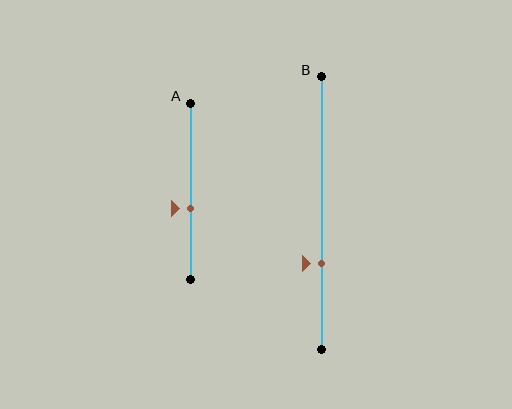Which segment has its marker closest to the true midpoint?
Segment A has its marker closest to the true midpoint.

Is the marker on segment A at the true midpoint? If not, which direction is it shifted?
No, the marker on segment A is shifted downward by about 9% of the segment length.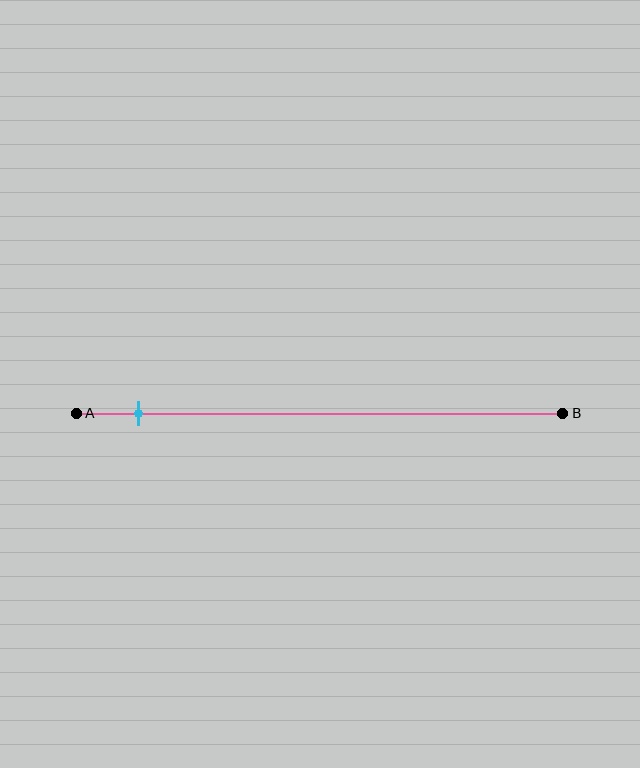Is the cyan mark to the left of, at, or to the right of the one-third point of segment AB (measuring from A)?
The cyan mark is to the left of the one-third point of segment AB.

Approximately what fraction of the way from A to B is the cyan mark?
The cyan mark is approximately 15% of the way from A to B.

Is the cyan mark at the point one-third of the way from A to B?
No, the mark is at about 15% from A, not at the 33% one-third point.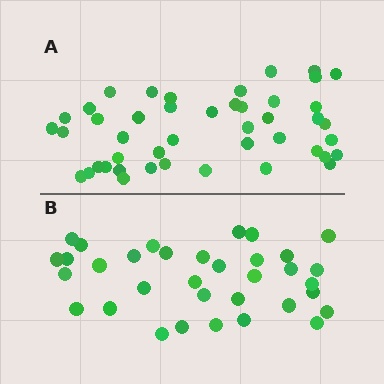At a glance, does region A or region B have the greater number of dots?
Region A (the top region) has more dots.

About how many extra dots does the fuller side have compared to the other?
Region A has roughly 12 or so more dots than region B.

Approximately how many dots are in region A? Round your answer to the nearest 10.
About 40 dots. (The exact count is 45, which rounds to 40.)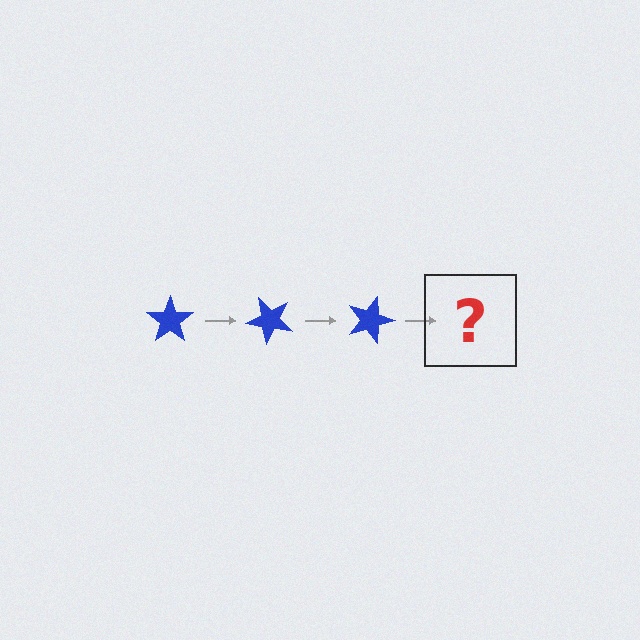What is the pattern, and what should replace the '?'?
The pattern is that the star rotates 45 degrees each step. The '?' should be a blue star rotated 135 degrees.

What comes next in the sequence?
The next element should be a blue star rotated 135 degrees.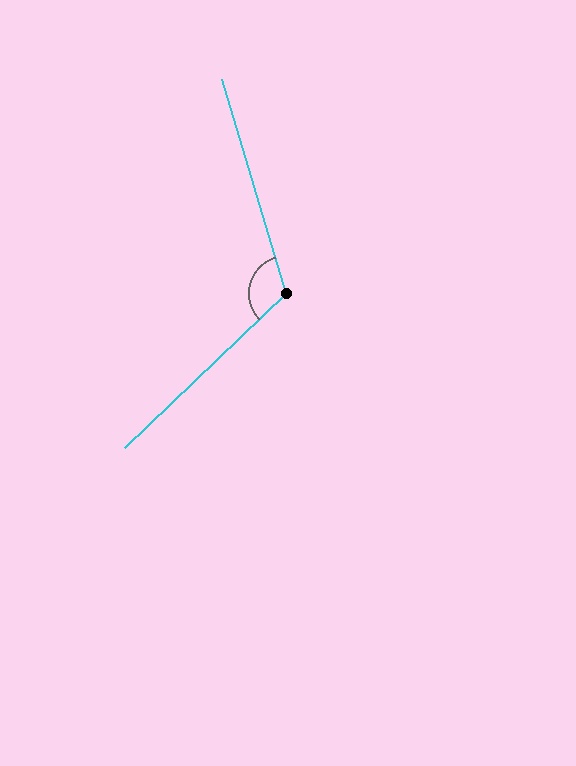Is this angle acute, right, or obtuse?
It is obtuse.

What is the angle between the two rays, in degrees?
Approximately 117 degrees.